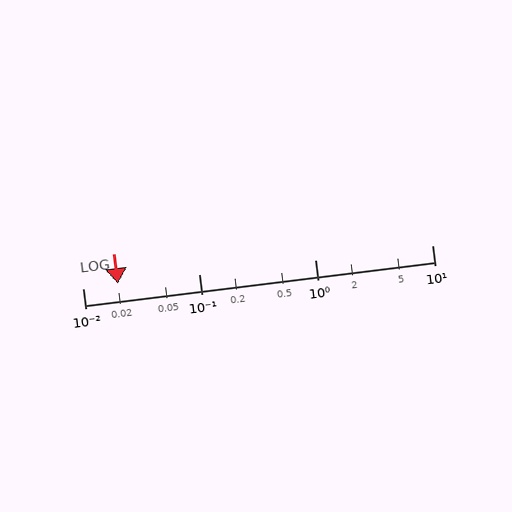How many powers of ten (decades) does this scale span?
The scale spans 3 decades, from 0.01 to 10.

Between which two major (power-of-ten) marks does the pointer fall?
The pointer is between 0.01 and 0.1.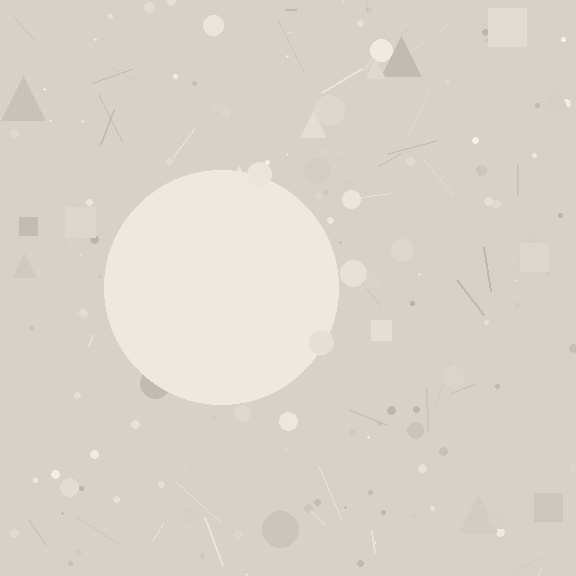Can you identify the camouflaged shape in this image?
The camouflaged shape is a circle.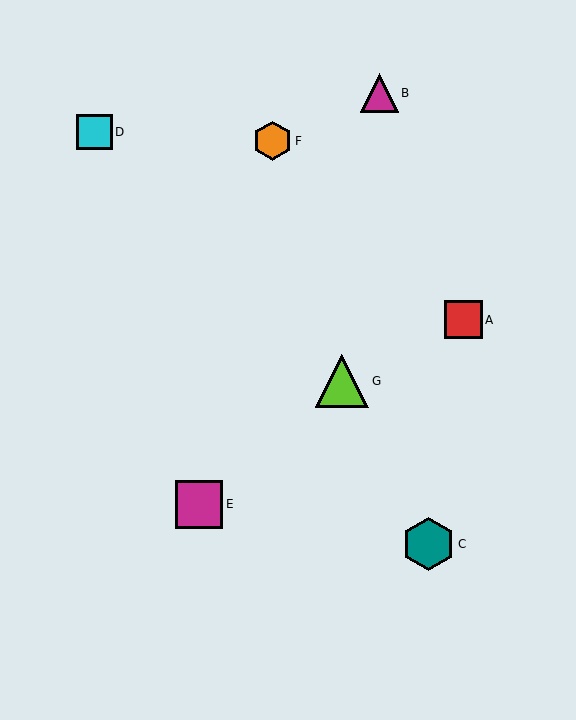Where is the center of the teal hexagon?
The center of the teal hexagon is at (428, 544).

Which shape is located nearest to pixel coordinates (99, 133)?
The cyan square (labeled D) at (95, 132) is nearest to that location.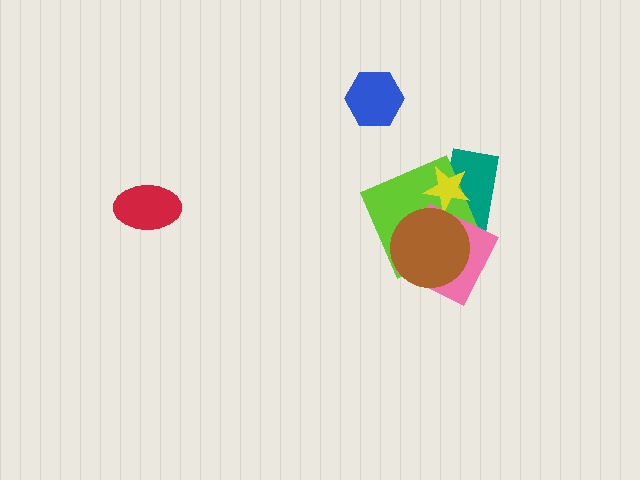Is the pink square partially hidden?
Yes, it is partially covered by another shape.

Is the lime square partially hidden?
Yes, it is partially covered by another shape.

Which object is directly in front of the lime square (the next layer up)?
The yellow star is directly in front of the lime square.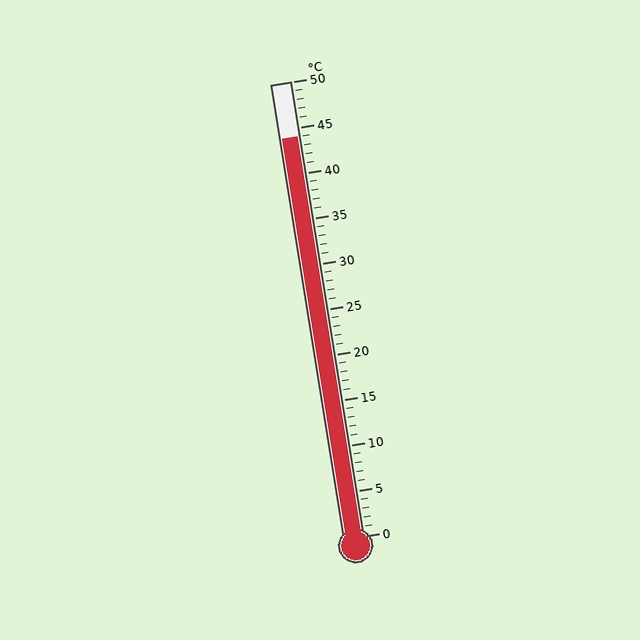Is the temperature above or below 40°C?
The temperature is above 40°C.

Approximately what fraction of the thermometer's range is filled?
The thermometer is filled to approximately 90% of its range.